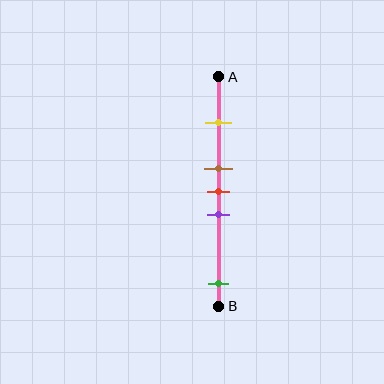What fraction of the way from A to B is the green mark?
The green mark is approximately 90% (0.9) of the way from A to B.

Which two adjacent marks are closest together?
The brown and red marks are the closest adjacent pair.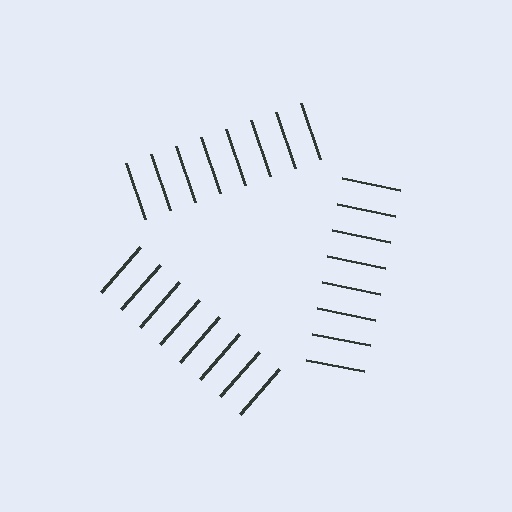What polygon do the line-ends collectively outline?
An illusory triangle — the line segments terminate on its edges but no continuous stroke is drawn.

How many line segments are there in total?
24 — 8 along each of the 3 edges.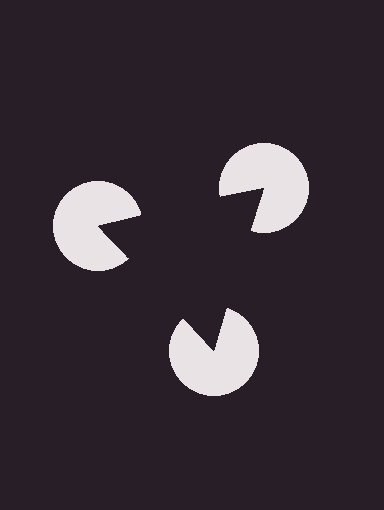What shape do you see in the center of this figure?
An illusory triangle — its edges are inferred from the aligned wedge cuts in the pac-man discs, not physically drawn.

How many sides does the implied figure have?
3 sides.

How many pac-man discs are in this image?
There are 3 — one at each vertex of the illusory triangle.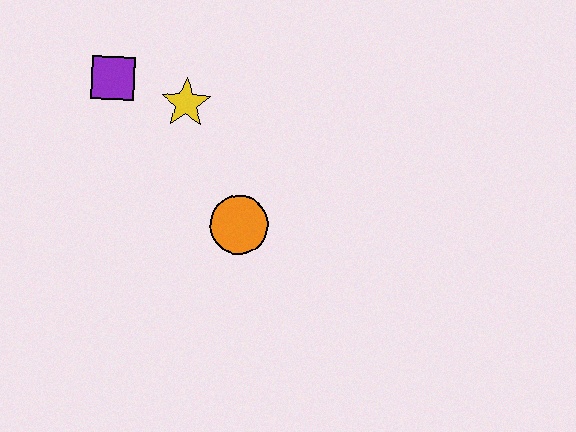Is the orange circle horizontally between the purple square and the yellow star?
No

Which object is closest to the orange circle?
The yellow star is closest to the orange circle.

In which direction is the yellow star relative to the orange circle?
The yellow star is above the orange circle.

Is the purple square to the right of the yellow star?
No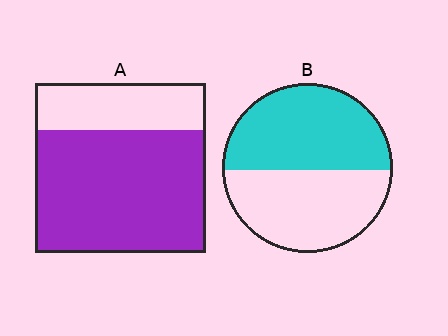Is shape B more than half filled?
Roughly half.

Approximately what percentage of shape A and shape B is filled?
A is approximately 70% and B is approximately 50%.